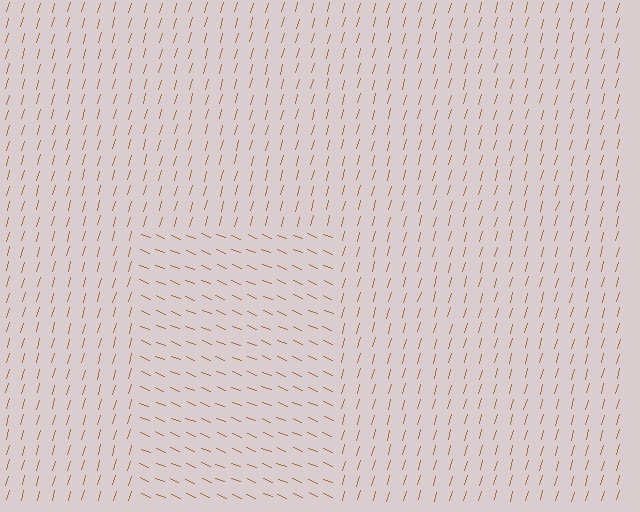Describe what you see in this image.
The image is filled with small brown line segments. A rectangle region in the image has lines oriented differently from the surrounding lines, creating a visible texture boundary.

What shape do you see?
I see a rectangle.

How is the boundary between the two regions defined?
The boundary is defined purely by a change in line orientation (approximately 84 degrees difference). All lines are the same color and thickness.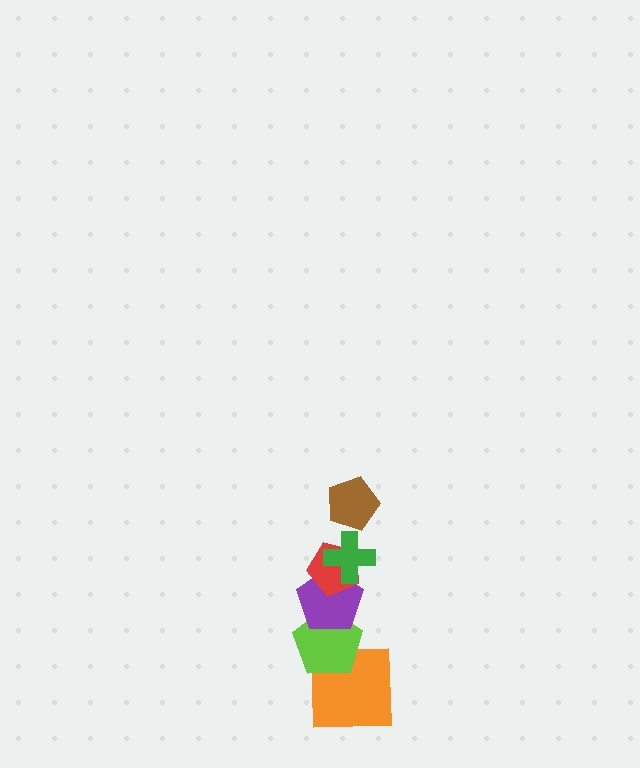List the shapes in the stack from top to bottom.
From top to bottom: the brown pentagon, the green cross, the red pentagon, the purple pentagon, the lime pentagon, the orange square.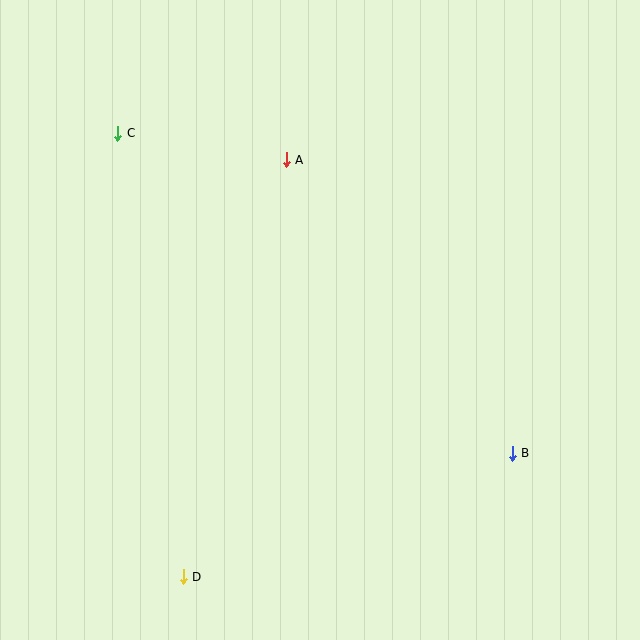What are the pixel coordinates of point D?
Point D is at (183, 577).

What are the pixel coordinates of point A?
Point A is at (286, 160).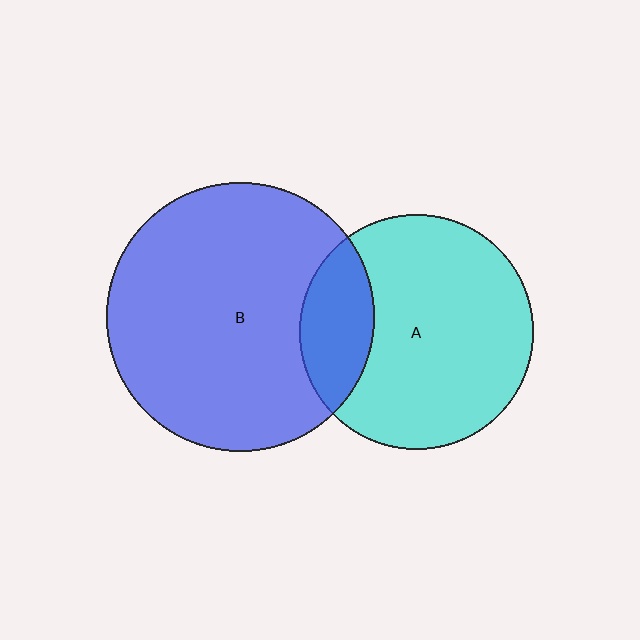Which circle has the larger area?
Circle B (blue).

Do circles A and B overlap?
Yes.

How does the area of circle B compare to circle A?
Approximately 1.3 times.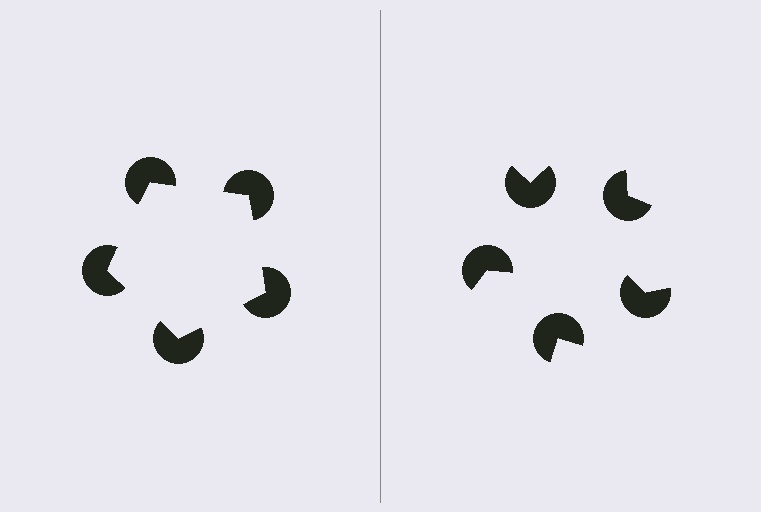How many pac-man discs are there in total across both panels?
10 — 5 on each side.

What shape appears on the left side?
An illusory pentagon.